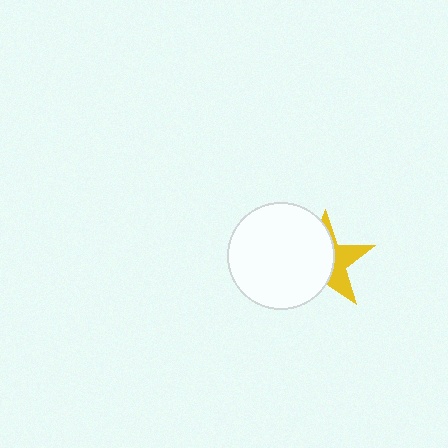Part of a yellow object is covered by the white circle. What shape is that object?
It is a star.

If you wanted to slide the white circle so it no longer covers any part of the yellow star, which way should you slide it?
Slide it left — that is the most direct way to separate the two shapes.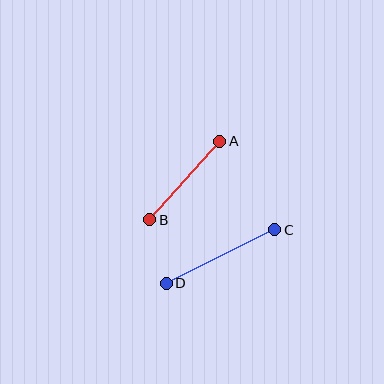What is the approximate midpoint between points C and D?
The midpoint is at approximately (220, 256) pixels.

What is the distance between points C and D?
The distance is approximately 121 pixels.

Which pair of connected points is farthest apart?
Points C and D are farthest apart.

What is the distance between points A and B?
The distance is approximately 105 pixels.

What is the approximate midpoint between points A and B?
The midpoint is at approximately (185, 181) pixels.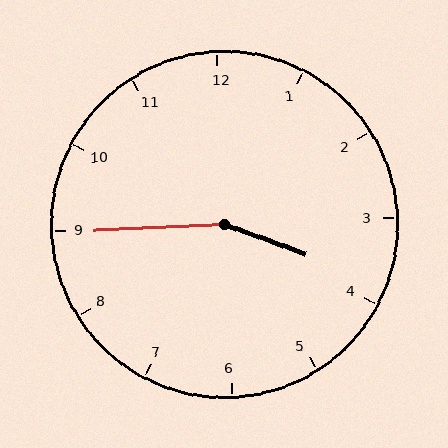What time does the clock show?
3:45.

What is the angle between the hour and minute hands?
Approximately 158 degrees.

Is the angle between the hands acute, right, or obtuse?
It is obtuse.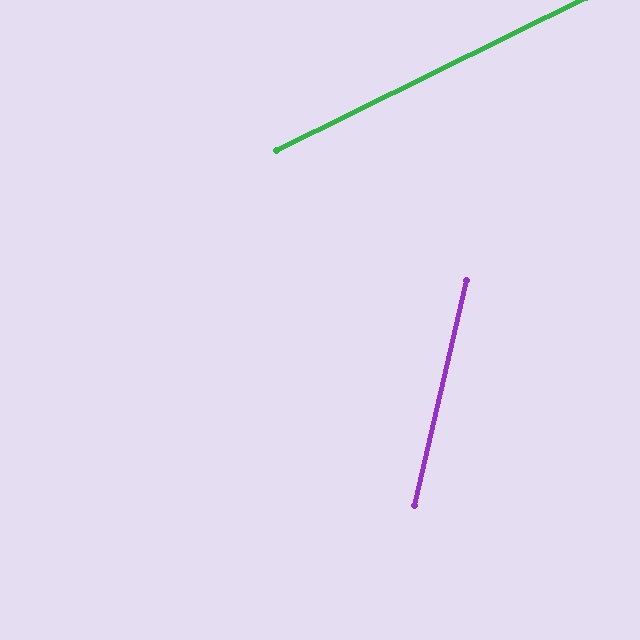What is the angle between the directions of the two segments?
Approximately 51 degrees.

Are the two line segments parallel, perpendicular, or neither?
Neither parallel nor perpendicular — they differ by about 51°.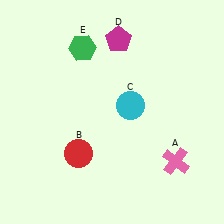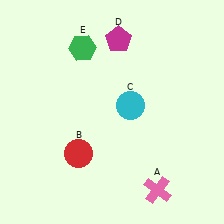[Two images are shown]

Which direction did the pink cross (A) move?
The pink cross (A) moved down.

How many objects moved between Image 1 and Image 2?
1 object moved between the two images.